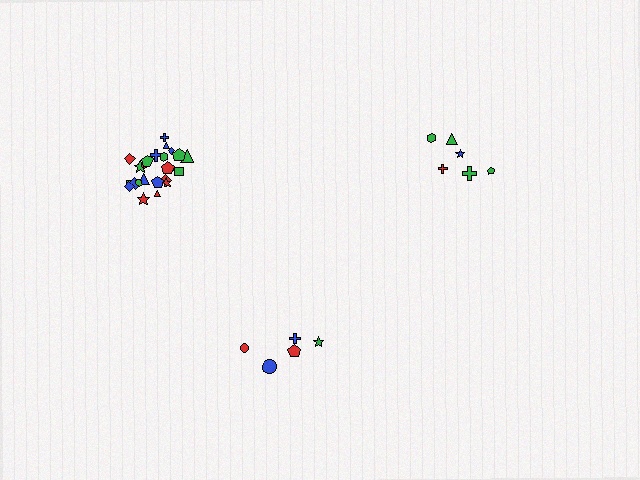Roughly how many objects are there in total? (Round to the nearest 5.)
Roughly 35 objects in total.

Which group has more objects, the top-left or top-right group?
The top-left group.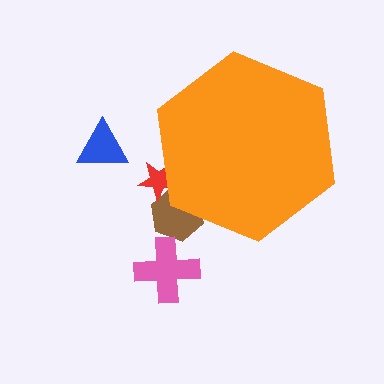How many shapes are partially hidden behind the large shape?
2 shapes are partially hidden.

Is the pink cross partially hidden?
No, the pink cross is fully visible.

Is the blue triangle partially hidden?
No, the blue triangle is fully visible.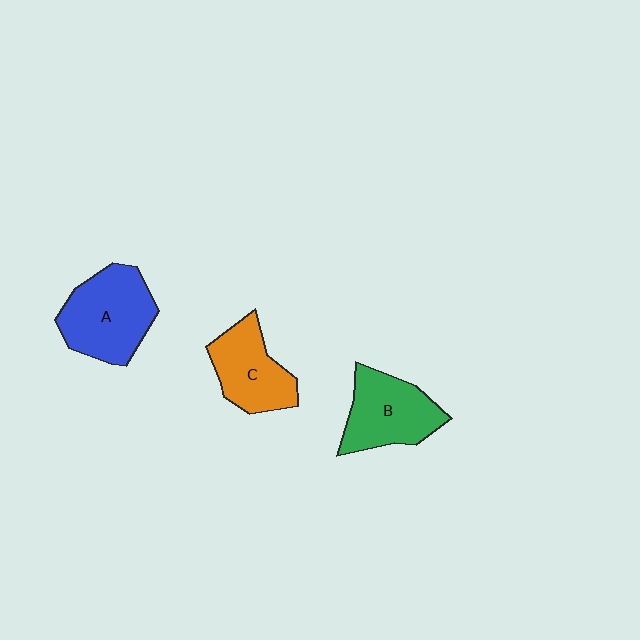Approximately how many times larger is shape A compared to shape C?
Approximately 1.3 times.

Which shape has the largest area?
Shape A (blue).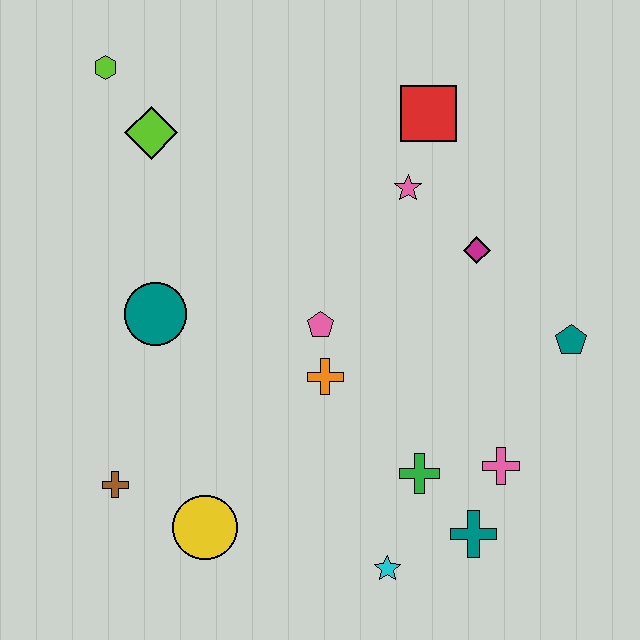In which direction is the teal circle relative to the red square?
The teal circle is to the left of the red square.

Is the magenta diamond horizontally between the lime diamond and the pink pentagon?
No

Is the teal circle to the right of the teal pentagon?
No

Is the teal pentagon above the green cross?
Yes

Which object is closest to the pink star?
The red square is closest to the pink star.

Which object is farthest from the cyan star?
The lime hexagon is farthest from the cyan star.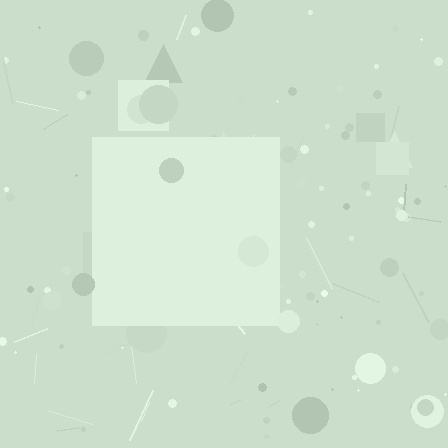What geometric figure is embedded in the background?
A square is embedded in the background.